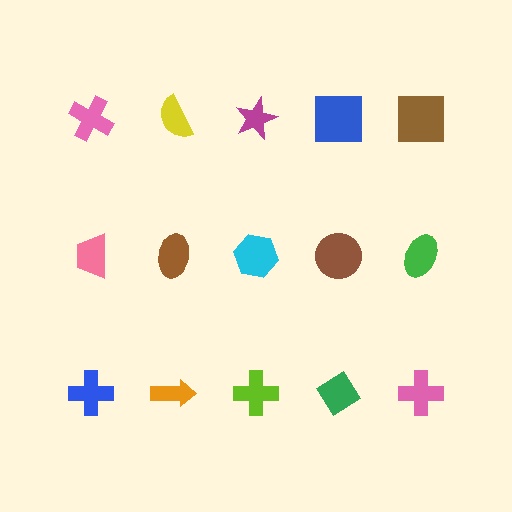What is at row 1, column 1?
A pink cross.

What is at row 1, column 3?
A magenta star.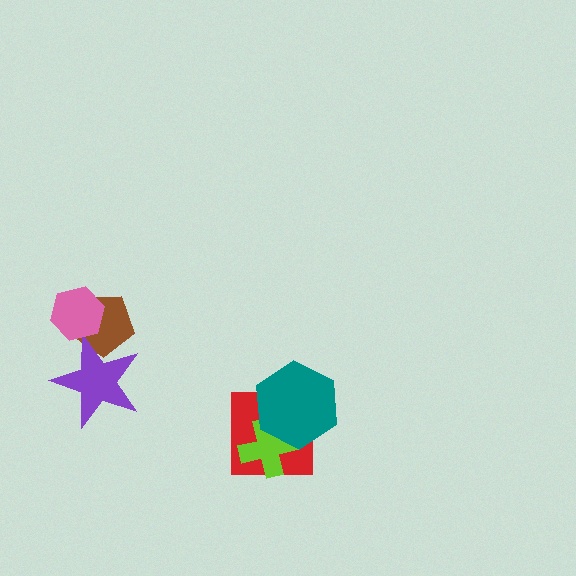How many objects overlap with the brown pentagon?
2 objects overlap with the brown pentagon.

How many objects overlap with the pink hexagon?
1 object overlaps with the pink hexagon.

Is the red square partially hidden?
Yes, it is partially covered by another shape.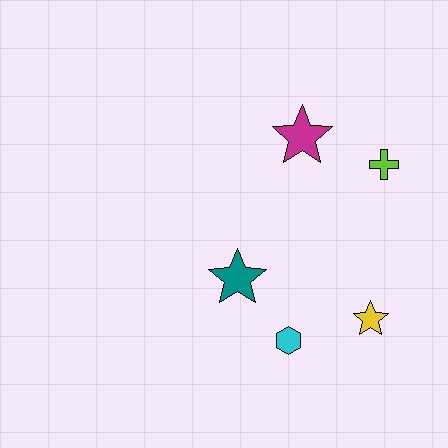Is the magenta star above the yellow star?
Yes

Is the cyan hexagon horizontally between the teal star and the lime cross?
Yes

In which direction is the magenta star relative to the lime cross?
The magenta star is to the left of the lime cross.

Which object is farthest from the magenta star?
The cyan hexagon is farthest from the magenta star.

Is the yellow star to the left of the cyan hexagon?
No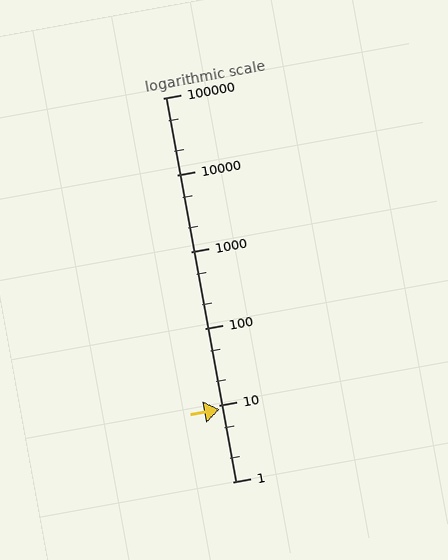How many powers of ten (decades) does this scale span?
The scale spans 5 decades, from 1 to 100000.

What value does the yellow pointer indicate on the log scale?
The pointer indicates approximately 8.8.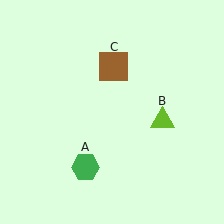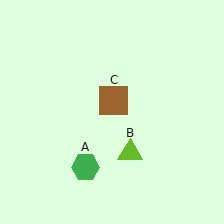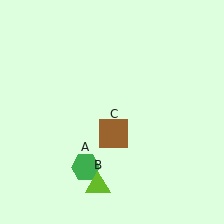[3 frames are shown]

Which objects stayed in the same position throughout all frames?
Green hexagon (object A) remained stationary.